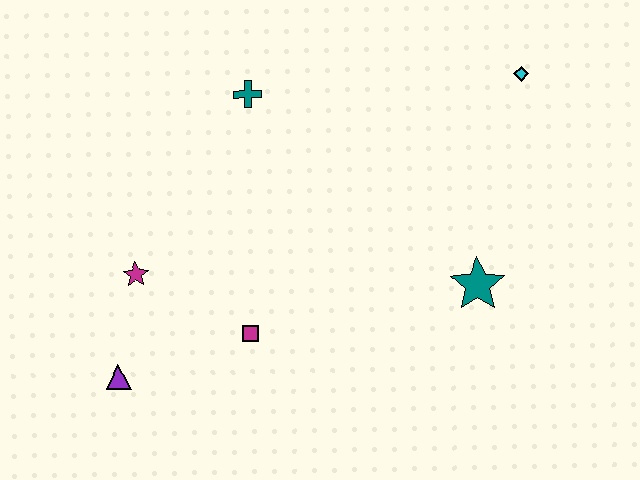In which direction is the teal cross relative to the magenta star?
The teal cross is above the magenta star.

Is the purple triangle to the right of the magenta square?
No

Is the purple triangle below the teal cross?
Yes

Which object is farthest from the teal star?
The purple triangle is farthest from the teal star.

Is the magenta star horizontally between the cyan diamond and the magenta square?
No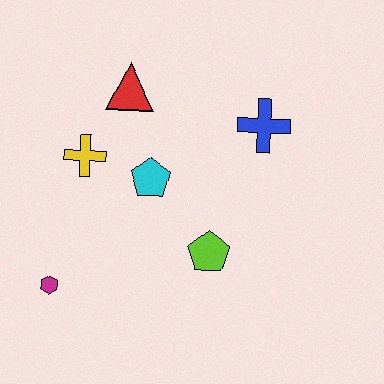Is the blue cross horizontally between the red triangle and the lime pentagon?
No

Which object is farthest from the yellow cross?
The blue cross is farthest from the yellow cross.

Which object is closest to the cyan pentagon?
The yellow cross is closest to the cyan pentagon.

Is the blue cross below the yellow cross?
No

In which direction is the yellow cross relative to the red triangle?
The yellow cross is below the red triangle.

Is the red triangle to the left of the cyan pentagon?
Yes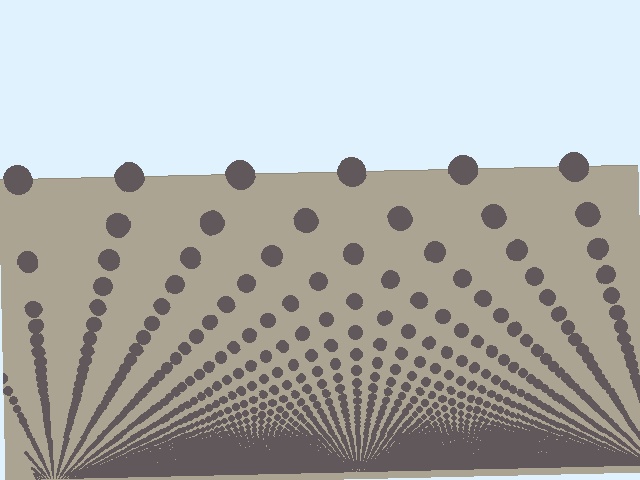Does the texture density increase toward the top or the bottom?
Density increases toward the bottom.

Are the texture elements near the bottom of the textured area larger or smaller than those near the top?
Smaller. The gradient is inverted — elements near the bottom are smaller and denser.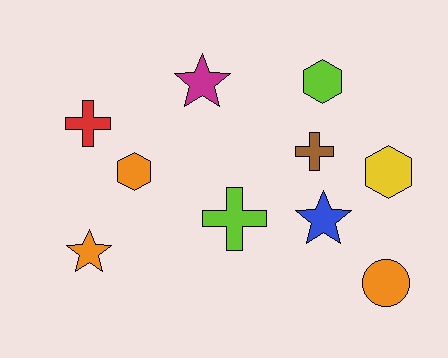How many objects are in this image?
There are 10 objects.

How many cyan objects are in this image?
There are no cyan objects.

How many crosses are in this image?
There are 3 crosses.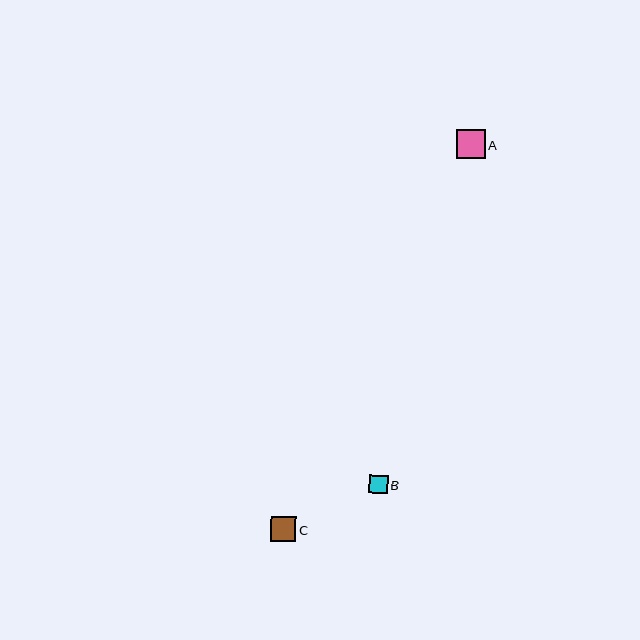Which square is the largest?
Square A is the largest with a size of approximately 28 pixels.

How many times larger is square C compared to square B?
Square C is approximately 1.3 times the size of square B.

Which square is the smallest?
Square B is the smallest with a size of approximately 18 pixels.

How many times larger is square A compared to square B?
Square A is approximately 1.5 times the size of square B.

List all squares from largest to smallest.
From largest to smallest: A, C, B.